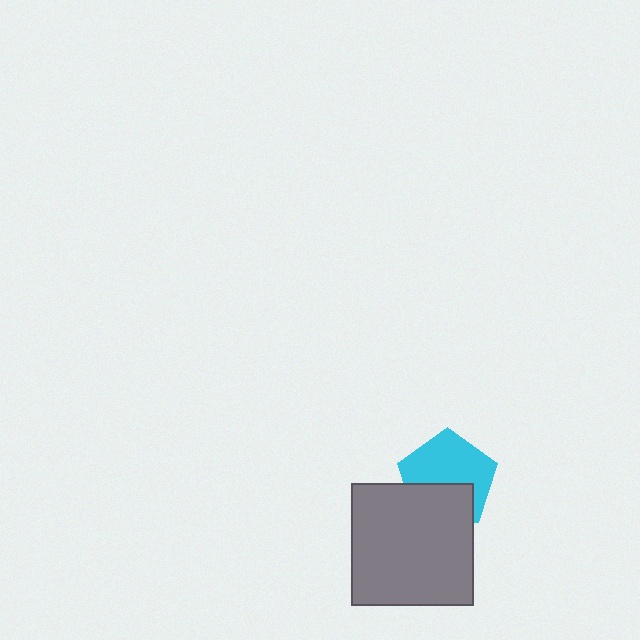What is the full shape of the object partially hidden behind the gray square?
The partially hidden object is a cyan pentagon.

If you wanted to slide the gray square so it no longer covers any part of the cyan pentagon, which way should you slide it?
Slide it down — that is the most direct way to separate the two shapes.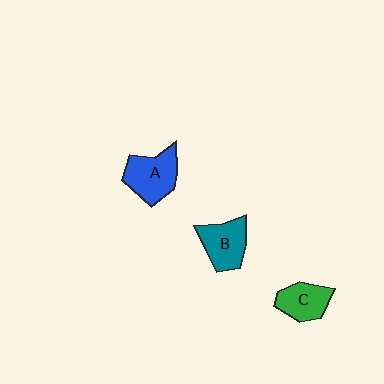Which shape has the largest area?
Shape A (blue).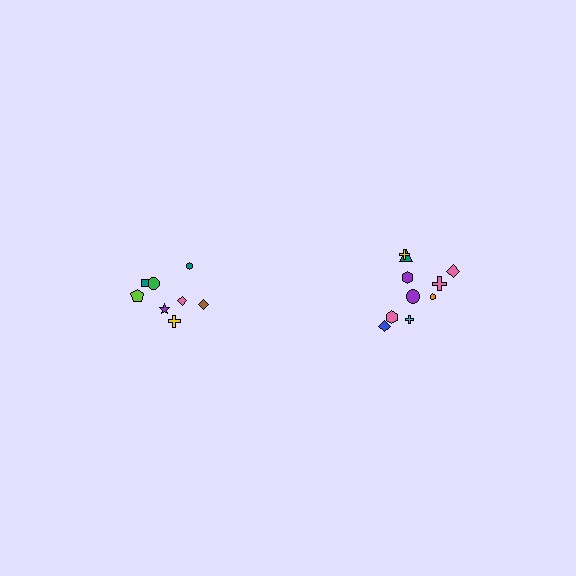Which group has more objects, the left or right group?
The right group.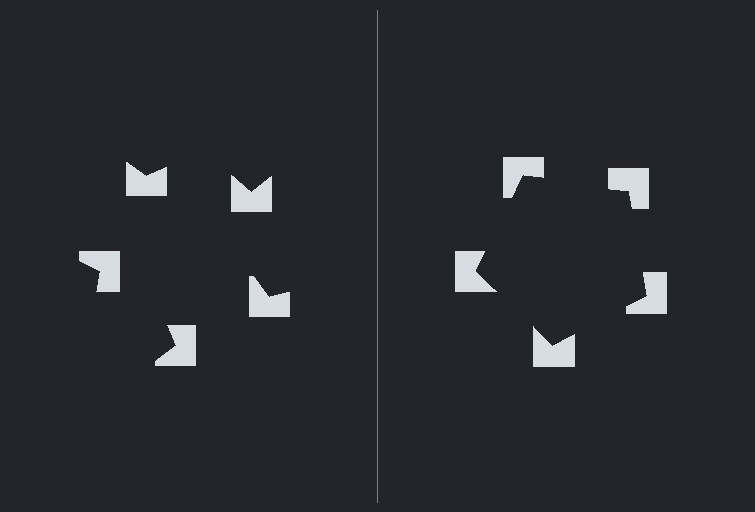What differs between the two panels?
The notched squares are positioned identically on both sides; only the wedge orientations differ. On the right they align to a pentagon; on the left they are misaligned.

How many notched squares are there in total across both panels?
10 — 5 on each side.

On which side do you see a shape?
An illusory pentagon appears on the right side. On the left side the wedge cuts are rotated, so no coherent shape forms.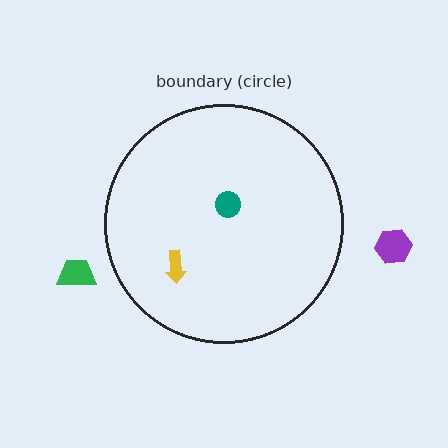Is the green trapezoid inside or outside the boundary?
Outside.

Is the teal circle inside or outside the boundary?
Inside.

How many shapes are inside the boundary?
2 inside, 2 outside.